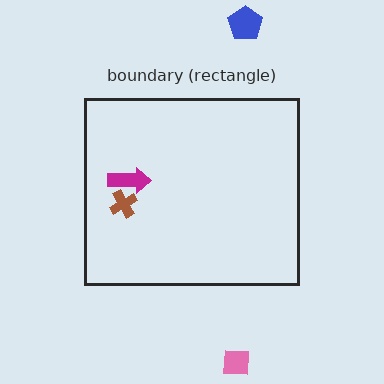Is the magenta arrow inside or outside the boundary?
Inside.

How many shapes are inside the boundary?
2 inside, 2 outside.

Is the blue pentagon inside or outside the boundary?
Outside.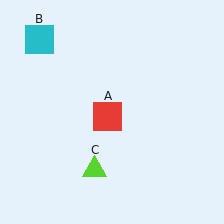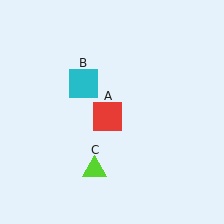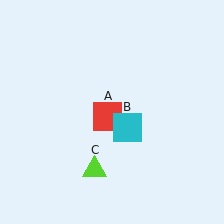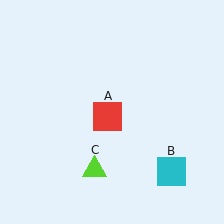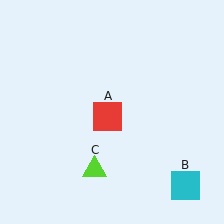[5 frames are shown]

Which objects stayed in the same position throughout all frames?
Red square (object A) and lime triangle (object C) remained stationary.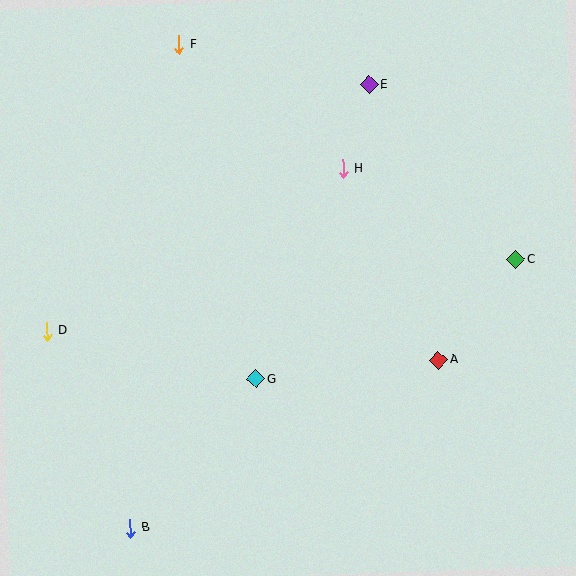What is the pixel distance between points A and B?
The distance between A and B is 351 pixels.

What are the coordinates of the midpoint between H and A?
The midpoint between H and A is at (391, 264).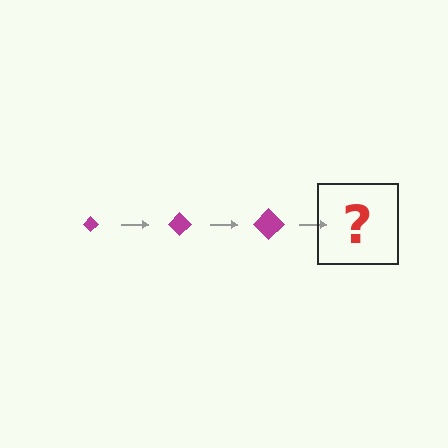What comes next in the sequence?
The next element should be a magenta diamond, larger than the previous one.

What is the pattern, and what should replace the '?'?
The pattern is that the diamond gets progressively larger each step. The '?' should be a magenta diamond, larger than the previous one.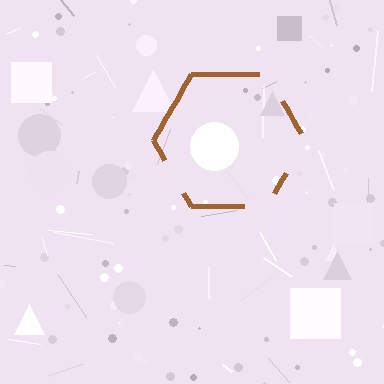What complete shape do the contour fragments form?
The contour fragments form a hexagon.